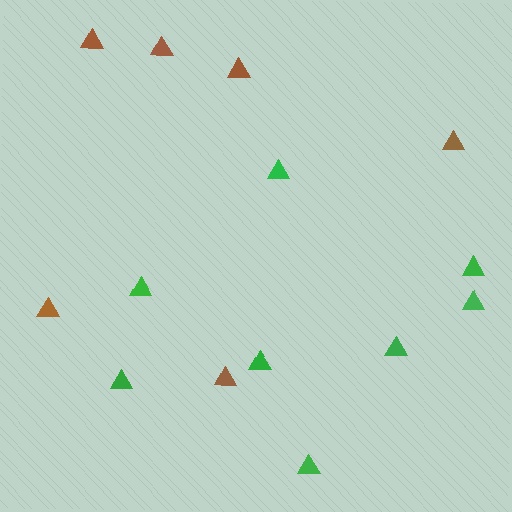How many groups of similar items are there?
There are 2 groups: one group of green triangles (8) and one group of brown triangles (6).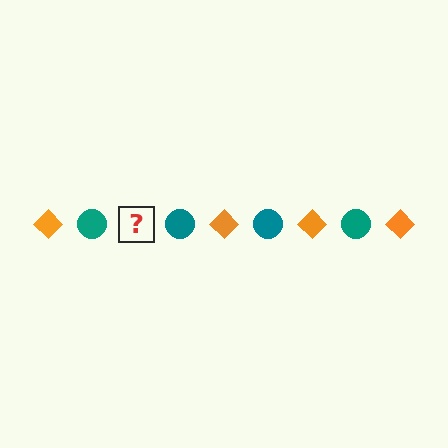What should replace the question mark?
The question mark should be replaced with an orange diamond.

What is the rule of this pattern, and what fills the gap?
The rule is that the pattern alternates between orange diamond and teal circle. The gap should be filled with an orange diamond.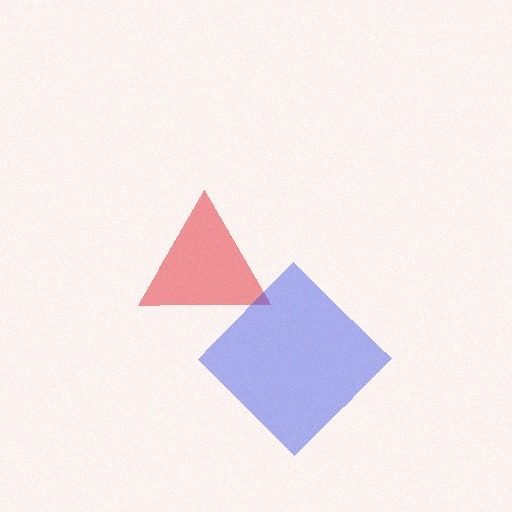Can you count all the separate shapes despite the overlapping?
Yes, there are 2 separate shapes.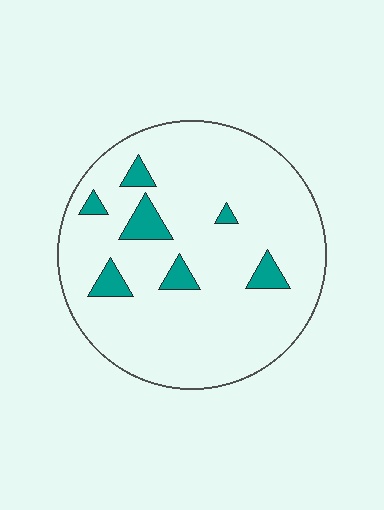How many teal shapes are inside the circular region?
7.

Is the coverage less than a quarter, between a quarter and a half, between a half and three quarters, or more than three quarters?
Less than a quarter.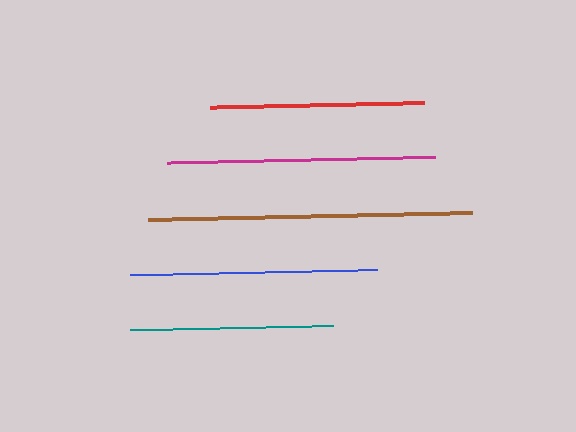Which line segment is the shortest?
The teal line is the shortest at approximately 204 pixels.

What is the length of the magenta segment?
The magenta segment is approximately 267 pixels long.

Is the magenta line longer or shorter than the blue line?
The magenta line is longer than the blue line.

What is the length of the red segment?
The red segment is approximately 214 pixels long.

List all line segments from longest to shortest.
From longest to shortest: brown, magenta, blue, red, teal.